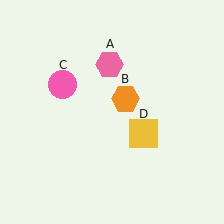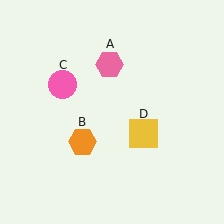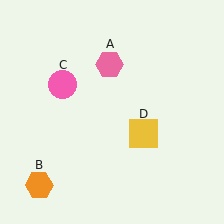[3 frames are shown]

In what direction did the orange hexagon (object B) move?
The orange hexagon (object B) moved down and to the left.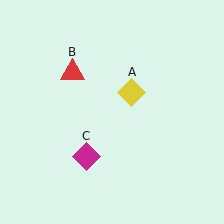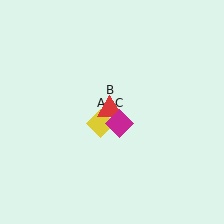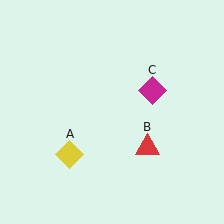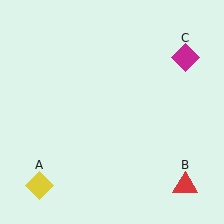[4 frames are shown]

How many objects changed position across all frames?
3 objects changed position: yellow diamond (object A), red triangle (object B), magenta diamond (object C).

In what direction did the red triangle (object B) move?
The red triangle (object B) moved down and to the right.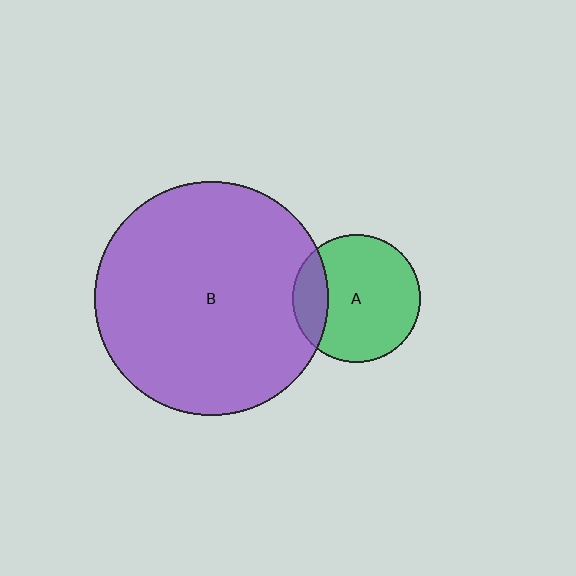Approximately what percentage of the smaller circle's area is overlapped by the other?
Approximately 20%.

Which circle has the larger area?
Circle B (purple).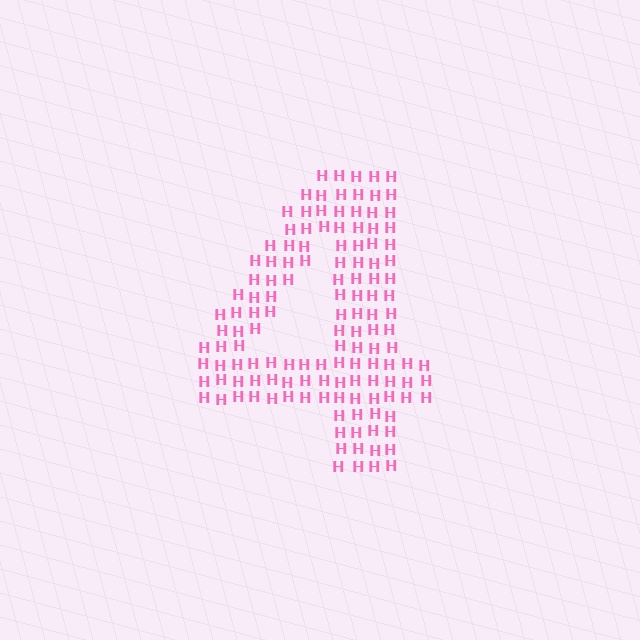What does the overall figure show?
The overall figure shows the digit 4.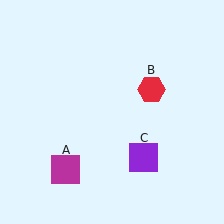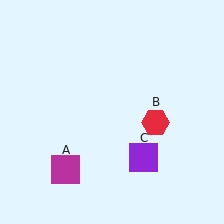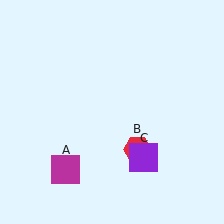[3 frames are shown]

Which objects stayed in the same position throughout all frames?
Magenta square (object A) and purple square (object C) remained stationary.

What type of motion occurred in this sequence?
The red hexagon (object B) rotated clockwise around the center of the scene.